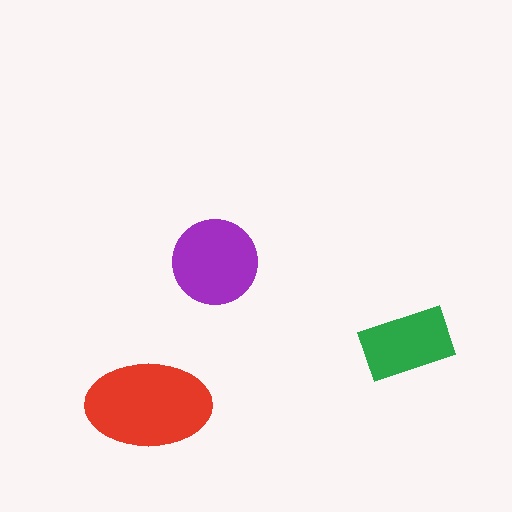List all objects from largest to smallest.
The red ellipse, the purple circle, the green rectangle.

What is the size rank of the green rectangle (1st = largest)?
3rd.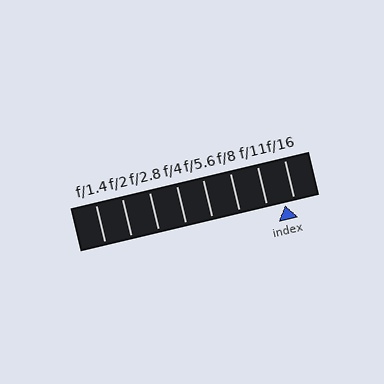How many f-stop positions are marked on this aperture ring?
There are 8 f-stop positions marked.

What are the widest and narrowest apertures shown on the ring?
The widest aperture shown is f/1.4 and the narrowest is f/16.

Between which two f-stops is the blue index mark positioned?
The index mark is between f/11 and f/16.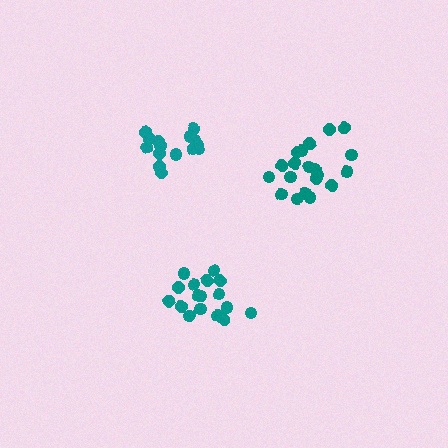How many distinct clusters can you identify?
There are 3 distinct clusters.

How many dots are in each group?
Group 1: 17 dots, Group 2: 15 dots, Group 3: 20 dots (52 total).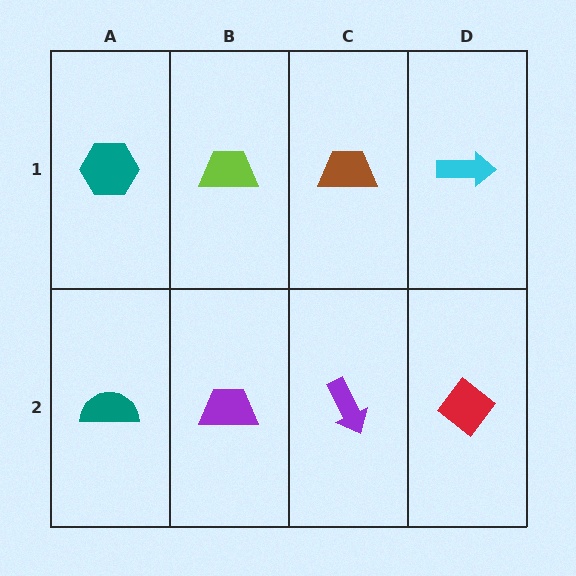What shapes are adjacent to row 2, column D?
A cyan arrow (row 1, column D), a purple arrow (row 2, column C).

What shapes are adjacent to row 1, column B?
A purple trapezoid (row 2, column B), a teal hexagon (row 1, column A), a brown trapezoid (row 1, column C).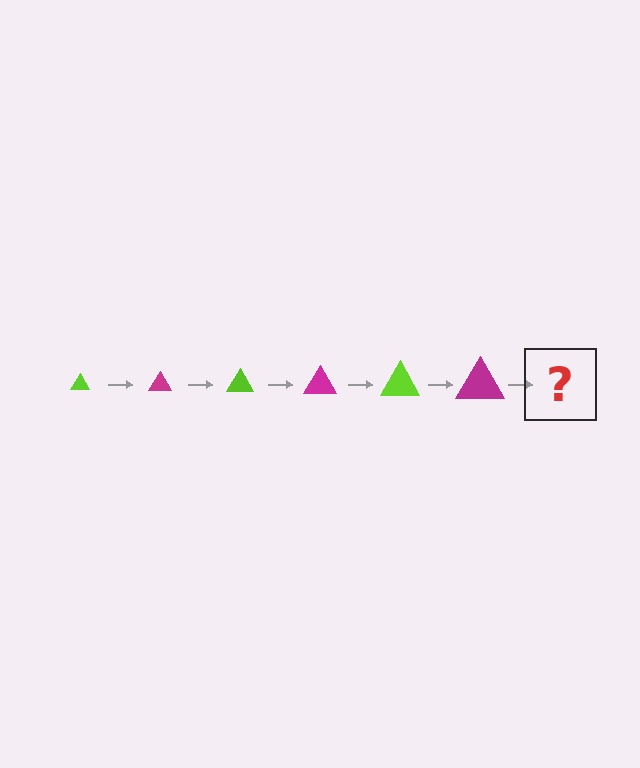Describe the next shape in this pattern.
It should be a lime triangle, larger than the previous one.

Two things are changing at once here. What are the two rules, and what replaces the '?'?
The two rules are that the triangle grows larger each step and the color cycles through lime and magenta. The '?' should be a lime triangle, larger than the previous one.